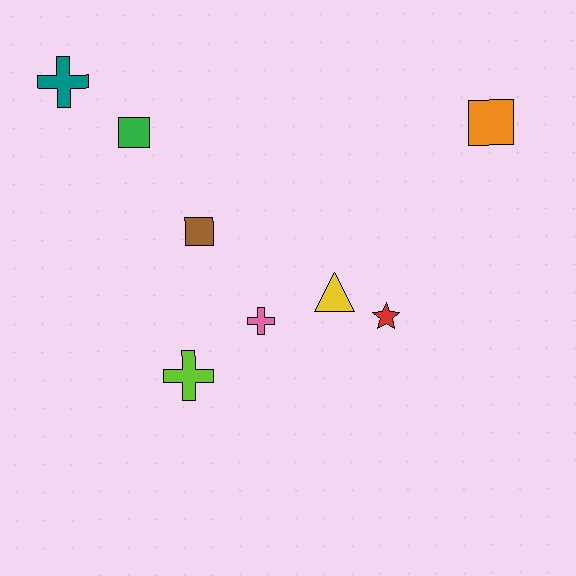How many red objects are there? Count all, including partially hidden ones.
There is 1 red object.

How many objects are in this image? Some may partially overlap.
There are 8 objects.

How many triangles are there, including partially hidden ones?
There is 1 triangle.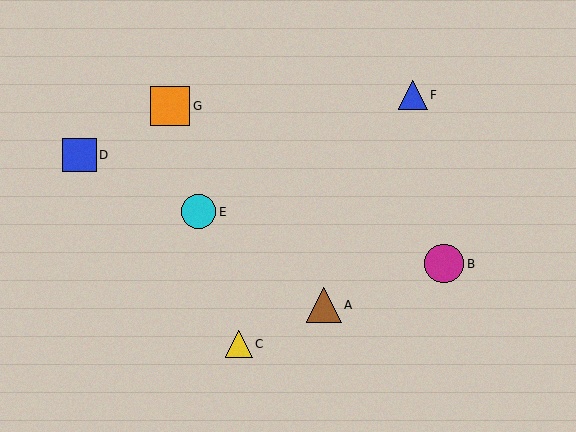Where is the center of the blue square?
The center of the blue square is at (80, 155).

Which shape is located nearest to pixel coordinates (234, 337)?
The yellow triangle (labeled C) at (239, 344) is nearest to that location.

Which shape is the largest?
The orange square (labeled G) is the largest.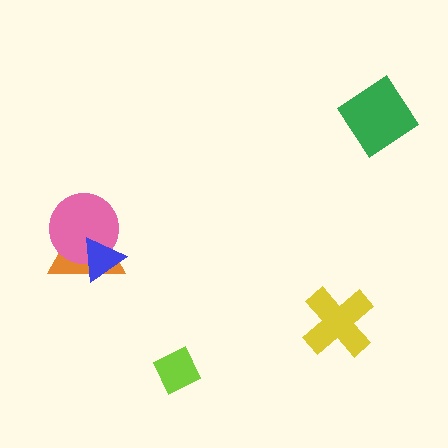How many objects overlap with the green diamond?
0 objects overlap with the green diamond.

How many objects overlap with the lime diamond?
0 objects overlap with the lime diamond.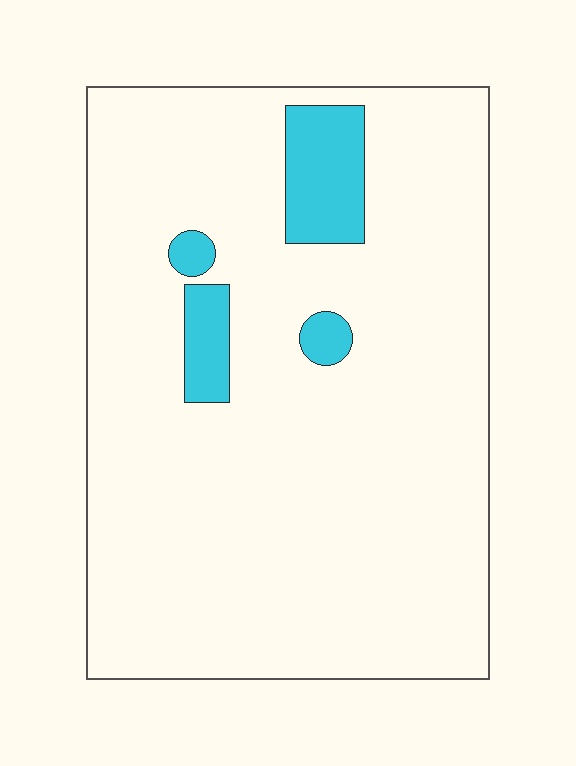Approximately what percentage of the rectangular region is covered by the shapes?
Approximately 10%.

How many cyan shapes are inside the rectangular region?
4.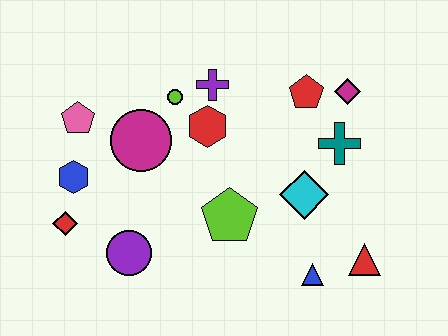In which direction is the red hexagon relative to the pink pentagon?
The red hexagon is to the right of the pink pentagon.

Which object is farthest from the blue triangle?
The pink pentagon is farthest from the blue triangle.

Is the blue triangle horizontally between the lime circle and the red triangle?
Yes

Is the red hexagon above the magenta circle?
Yes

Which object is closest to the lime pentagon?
The cyan diamond is closest to the lime pentagon.